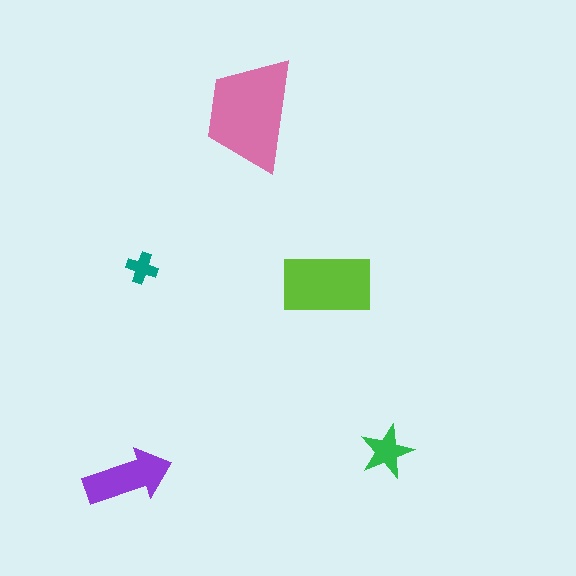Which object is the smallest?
The teal cross.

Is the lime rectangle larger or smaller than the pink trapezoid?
Smaller.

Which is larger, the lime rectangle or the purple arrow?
The lime rectangle.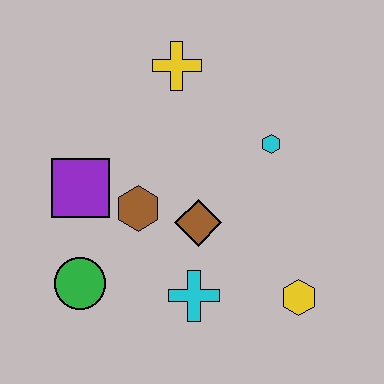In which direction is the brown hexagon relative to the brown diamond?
The brown hexagon is to the left of the brown diamond.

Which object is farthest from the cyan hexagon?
The green circle is farthest from the cyan hexagon.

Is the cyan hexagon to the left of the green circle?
No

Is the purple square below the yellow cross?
Yes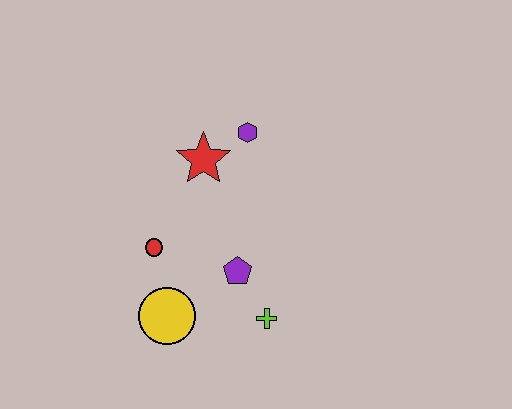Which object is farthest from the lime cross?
The purple hexagon is farthest from the lime cross.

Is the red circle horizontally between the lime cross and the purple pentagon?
No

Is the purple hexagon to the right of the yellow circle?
Yes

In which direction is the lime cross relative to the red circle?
The lime cross is to the right of the red circle.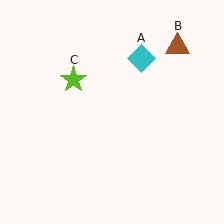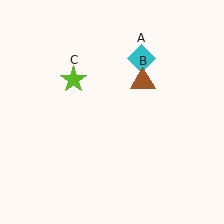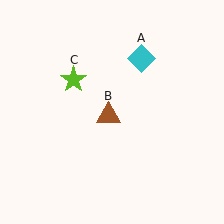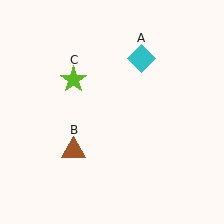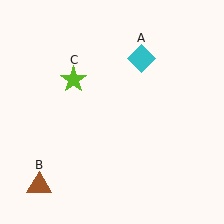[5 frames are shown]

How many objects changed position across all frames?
1 object changed position: brown triangle (object B).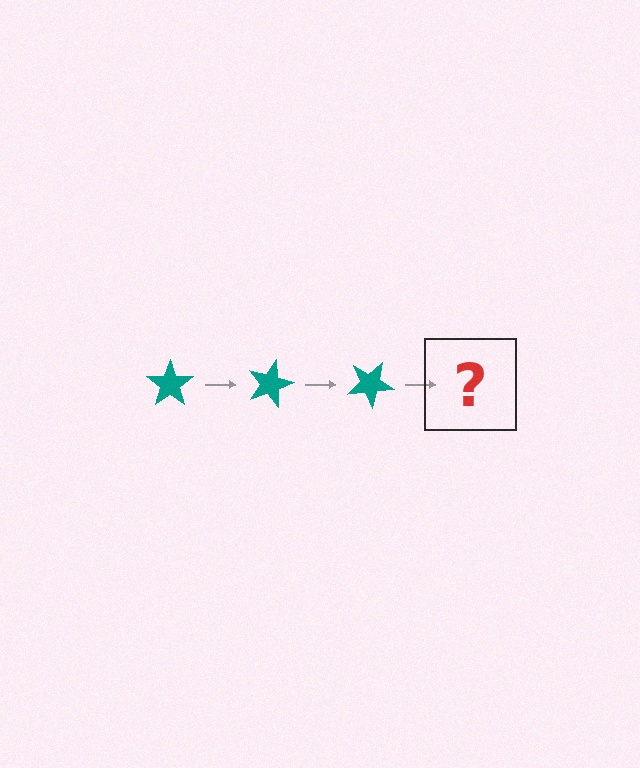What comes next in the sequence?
The next element should be a teal star rotated 45 degrees.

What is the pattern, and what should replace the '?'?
The pattern is that the star rotates 15 degrees each step. The '?' should be a teal star rotated 45 degrees.